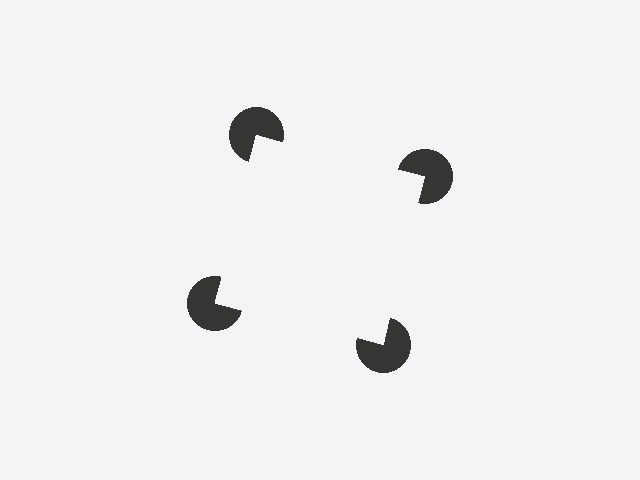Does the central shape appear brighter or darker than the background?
It typically appears slightly brighter than the background, even though no actual brightness change is drawn.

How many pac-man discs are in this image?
There are 4 — one at each vertex of the illusory square.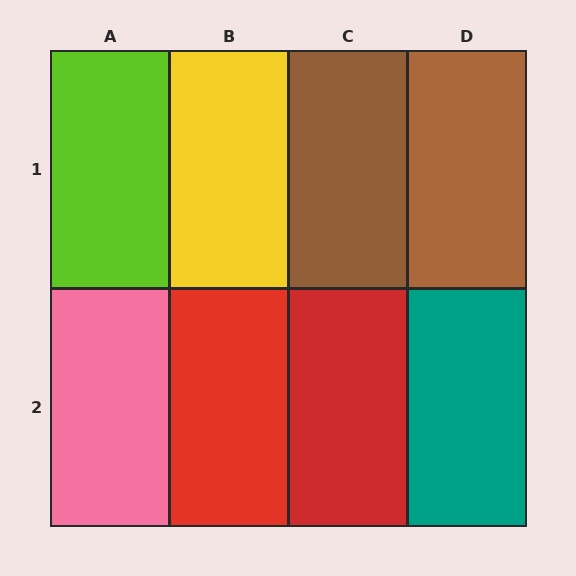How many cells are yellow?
1 cell is yellow.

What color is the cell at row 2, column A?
Pink.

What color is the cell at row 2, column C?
Red.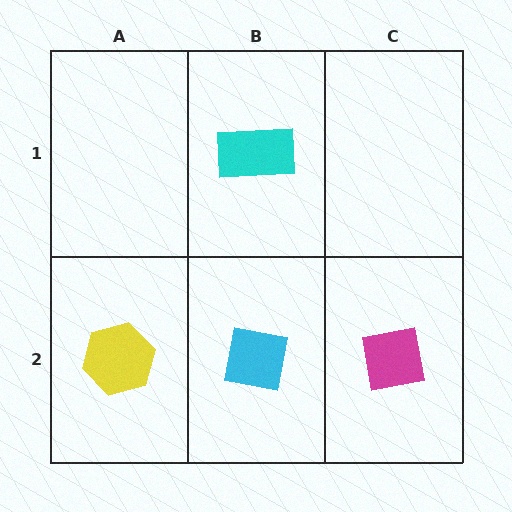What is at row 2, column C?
A magenta square.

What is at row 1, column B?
A cyan rectangle.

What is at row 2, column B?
A cyan square.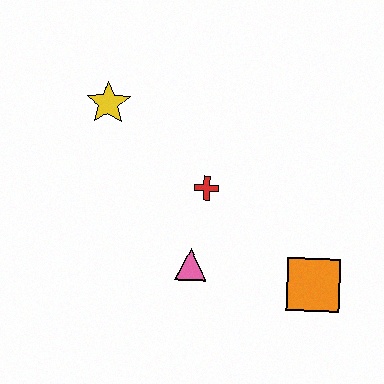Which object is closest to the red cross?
The pink triangle is closest to the red cross.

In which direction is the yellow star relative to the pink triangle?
The yellow star is above the pink triangle.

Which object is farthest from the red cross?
The orange square is farthest from the red cross.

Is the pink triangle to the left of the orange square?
Yes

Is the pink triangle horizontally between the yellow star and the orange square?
Yes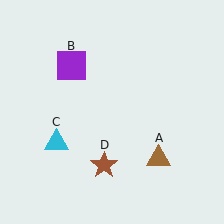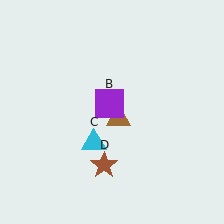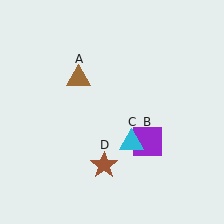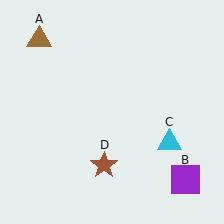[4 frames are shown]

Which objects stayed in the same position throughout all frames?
Brown star (object D) remained stationary.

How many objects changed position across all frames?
3 objects changed position: brown triangle (object A), purple square (object B), cyan triangle (object C).